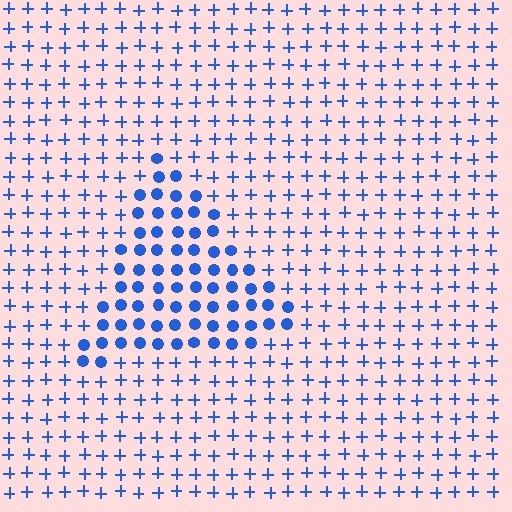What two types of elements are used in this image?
The image uses circles inside the triangle region and plus signs outside it.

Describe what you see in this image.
The image is filled with small blue elements arranged in a uniform grid. A triangle-shaped region contains circles, while the surrounding area contains plus signs. The boundary is defined purely by the change in element shape.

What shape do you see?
I see a triangle.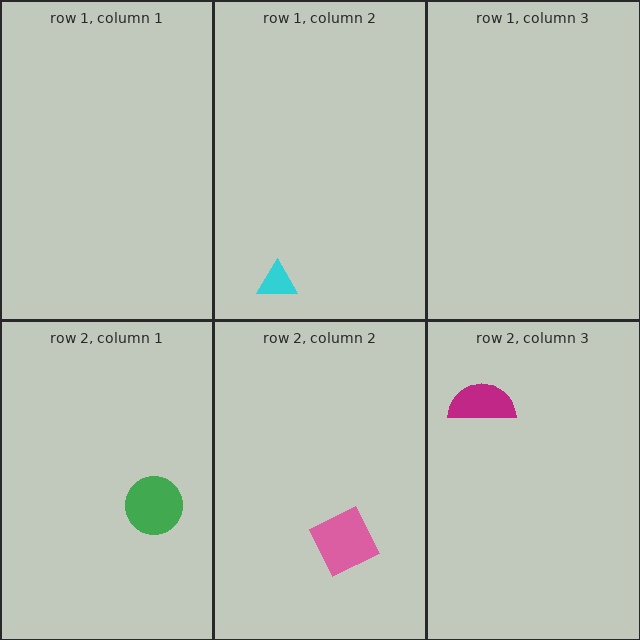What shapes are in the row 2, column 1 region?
The green circle.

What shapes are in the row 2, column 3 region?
The magenta semicircle.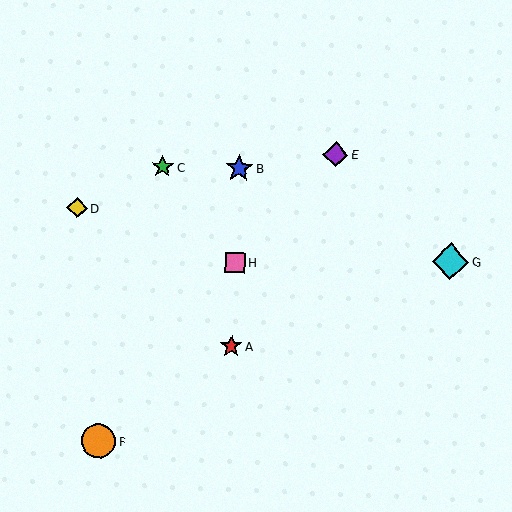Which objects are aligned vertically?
Objects A, B, H are aligned vertically.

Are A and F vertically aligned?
No, A is at x≈231 and F is at x≈99.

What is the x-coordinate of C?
Object C is at x≈163.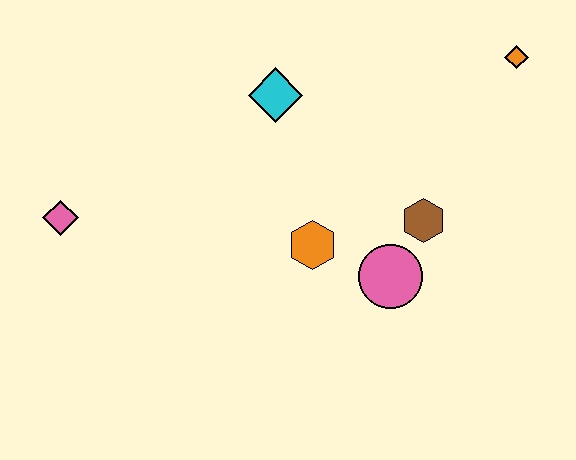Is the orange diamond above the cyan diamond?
Yes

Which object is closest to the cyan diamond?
The orange hexagon is closest to the cyan diamond.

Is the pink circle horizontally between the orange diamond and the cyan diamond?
Yes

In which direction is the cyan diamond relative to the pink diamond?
The cyan diamond is to the right of the pink diamond.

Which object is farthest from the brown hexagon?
The pink diamond is farthest from the brown hexagon.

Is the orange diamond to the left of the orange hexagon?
No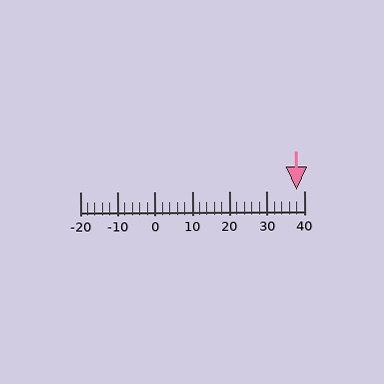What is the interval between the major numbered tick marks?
The major tick marks are spaced 10 units apart.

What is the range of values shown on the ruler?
The ruler shows values from -20 to 40.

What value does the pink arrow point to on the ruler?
The pink arrow points to approximately 38.